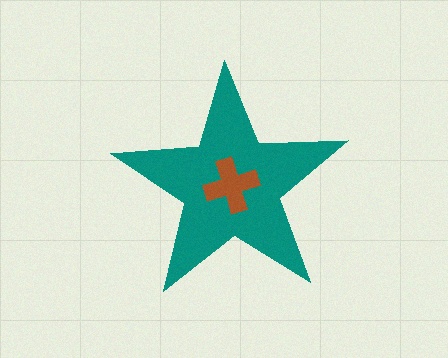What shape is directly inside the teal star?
The brown cross.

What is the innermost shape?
The brown cross.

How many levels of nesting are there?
2.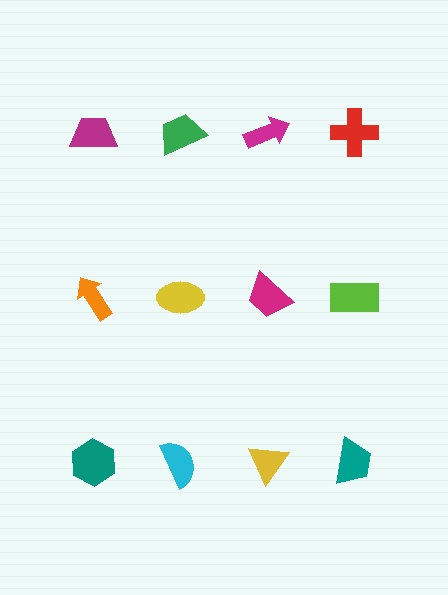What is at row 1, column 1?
A magenta trapezoid.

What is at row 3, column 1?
A teal hexagon.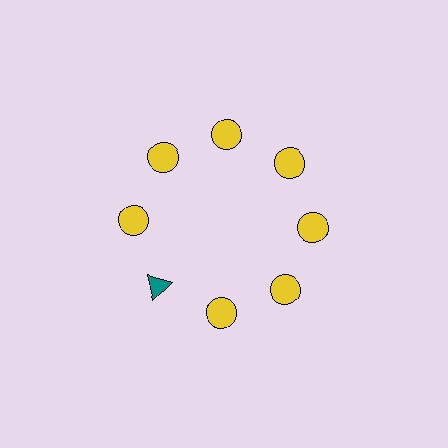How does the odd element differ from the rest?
It differs in both color (teal instead of yellow) and shape (triangle instead of circle).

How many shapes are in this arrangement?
There are 8 shapes arranged in a ring pattern.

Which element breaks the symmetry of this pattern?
The teal triangle at roughly the 8 o'clock position breaks the symmetry. All other shapes are yellow circles.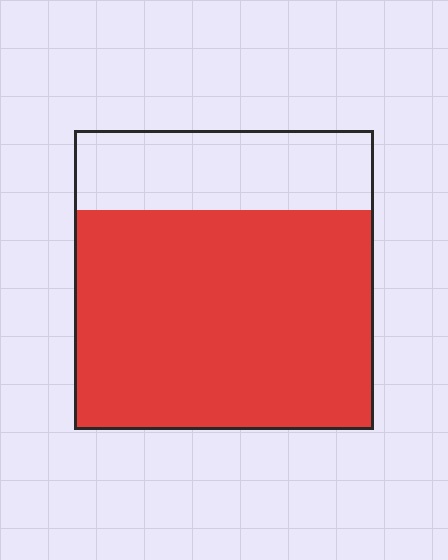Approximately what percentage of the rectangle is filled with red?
Approximately 75%.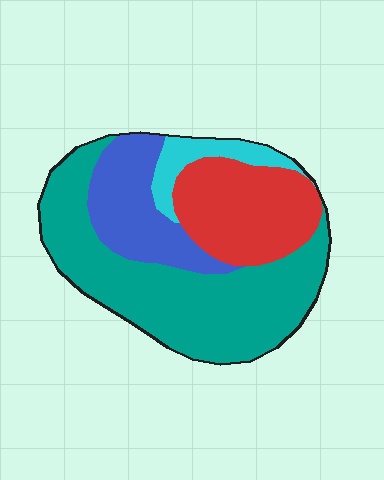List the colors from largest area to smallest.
From largest to smallest: teal, red, blue, cyan.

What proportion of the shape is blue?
Blue covers around 20% of the shape.